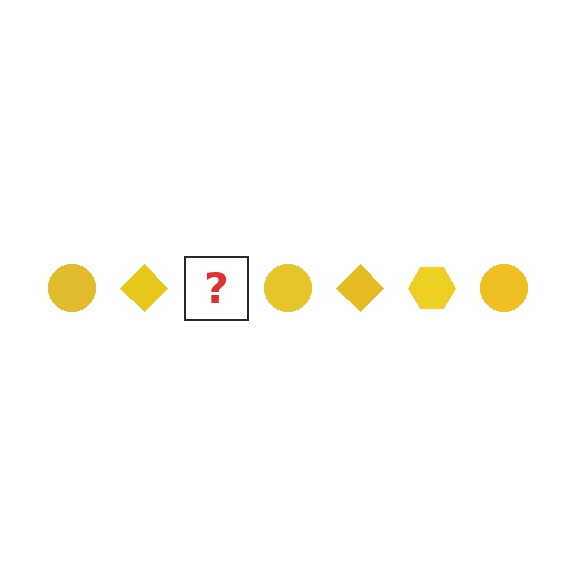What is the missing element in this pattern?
The missing element is a yellow hexagon.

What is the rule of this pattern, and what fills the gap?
The rule is that the pattern cycles through circle, diamond, hexagon shapes in yellow. The gap should be filled with a yellow hexagon.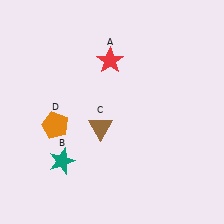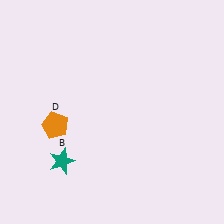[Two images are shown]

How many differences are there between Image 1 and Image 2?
There are 2 differences between the two images.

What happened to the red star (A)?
The red star (A) was removed in Image 2. It was in the top-left area of Image 1.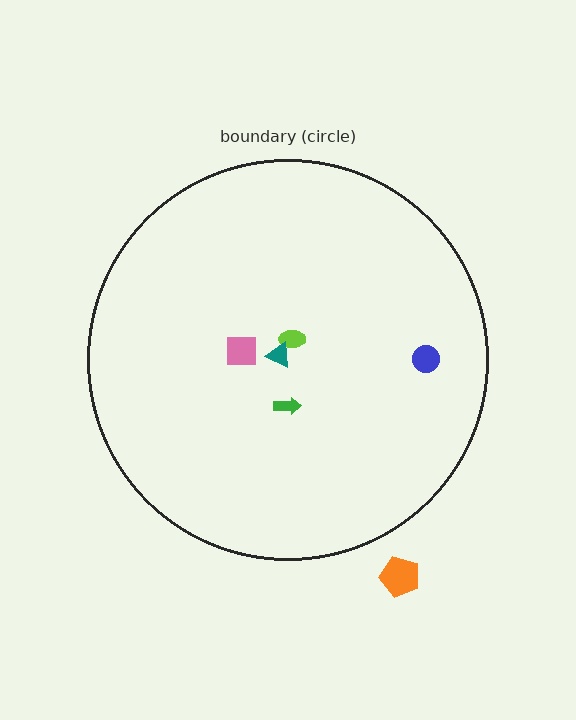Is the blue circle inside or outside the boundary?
Inside.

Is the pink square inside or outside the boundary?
Inside.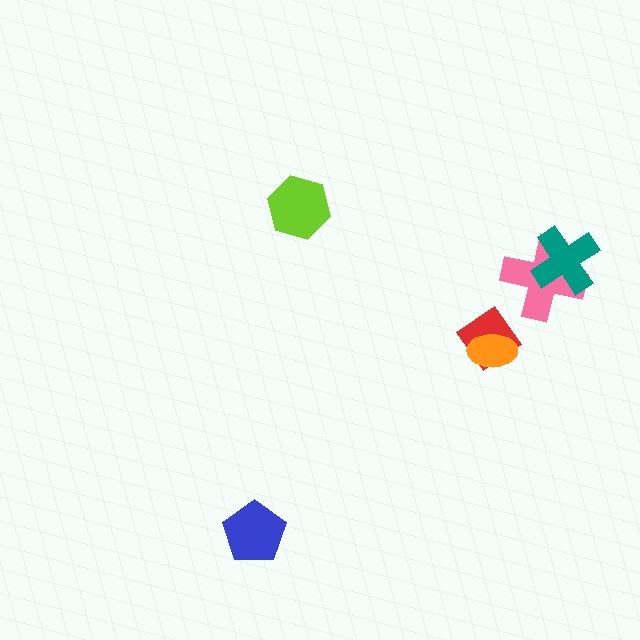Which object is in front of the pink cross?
The teal cross is in front of the pink cross.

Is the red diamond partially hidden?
Yes, it is partially covered by another shape.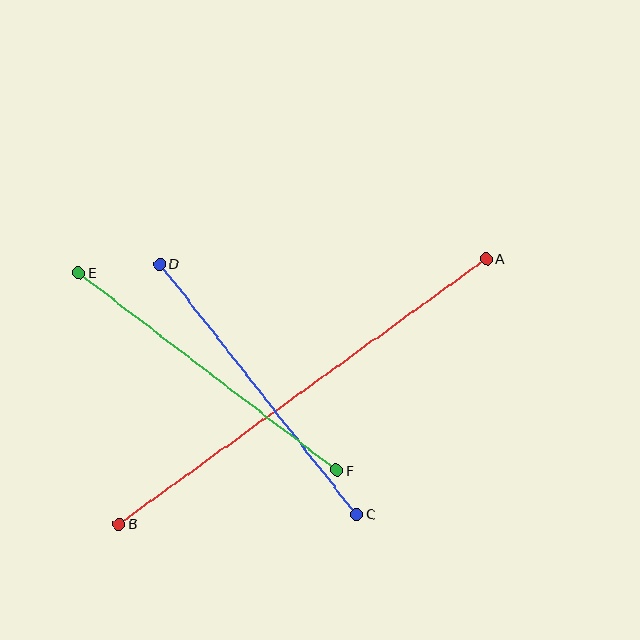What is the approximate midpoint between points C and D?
The midpoint is at approximately (258, 389) pixels.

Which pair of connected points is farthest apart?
Points A and B are farthest apart.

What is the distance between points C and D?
The distance is approximately 318 pixels.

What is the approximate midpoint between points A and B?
The midpoint is at approximately (303, 391) pixels.